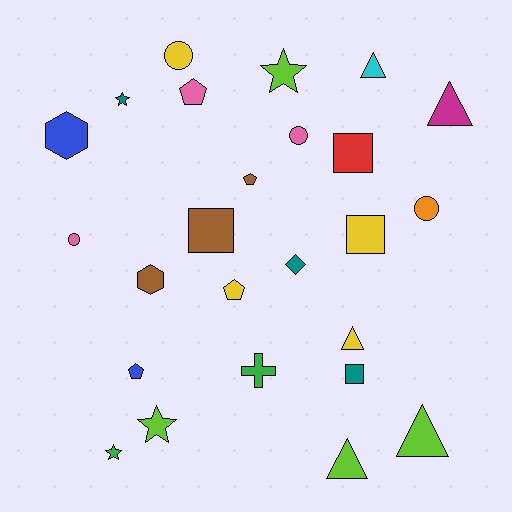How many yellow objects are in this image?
There are 4 yellow objects.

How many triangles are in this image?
There are 5 triangles.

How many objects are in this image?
There are 25 objects.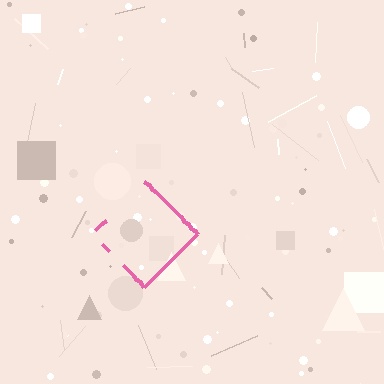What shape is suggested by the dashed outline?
The dashed outline suggests a diamond.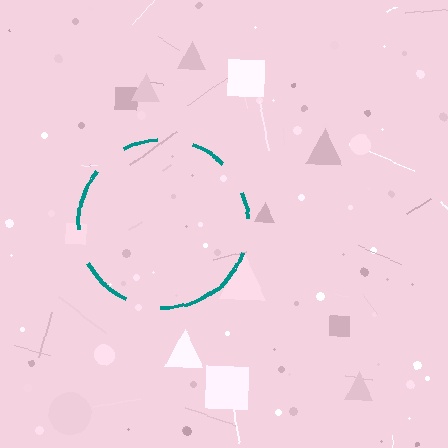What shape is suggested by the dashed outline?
The dashed outline suggests a circle.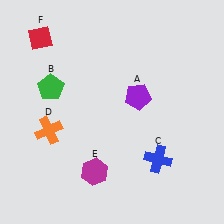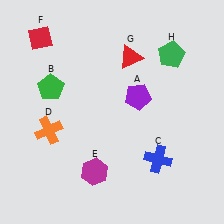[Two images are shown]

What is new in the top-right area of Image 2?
A green pentagon (H) was added in the top-right area of Image 2.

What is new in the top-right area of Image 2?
A red triangle (G) was added in the top-right area of Image 2.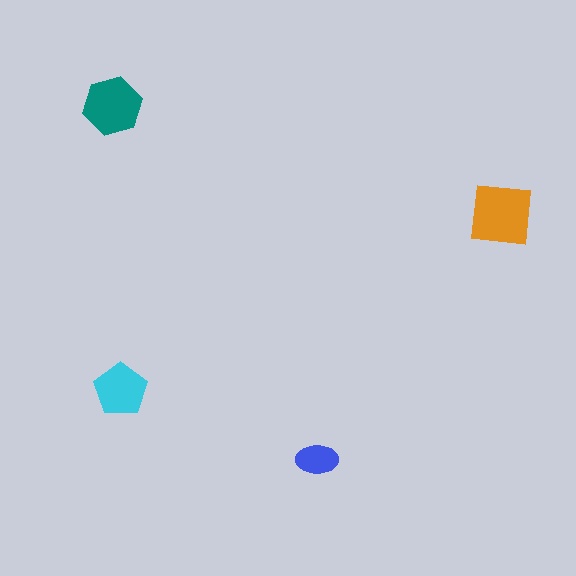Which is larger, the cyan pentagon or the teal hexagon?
The teal hexagon.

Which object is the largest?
The orange square.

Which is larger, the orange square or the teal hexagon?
The orange square.